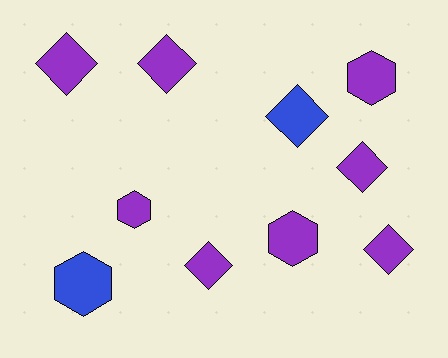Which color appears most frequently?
Purple, with 8 objects.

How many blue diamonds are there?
There is 1 blue diamond.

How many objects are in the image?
There are 10 objects.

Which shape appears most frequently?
Diamond, with 6 objects.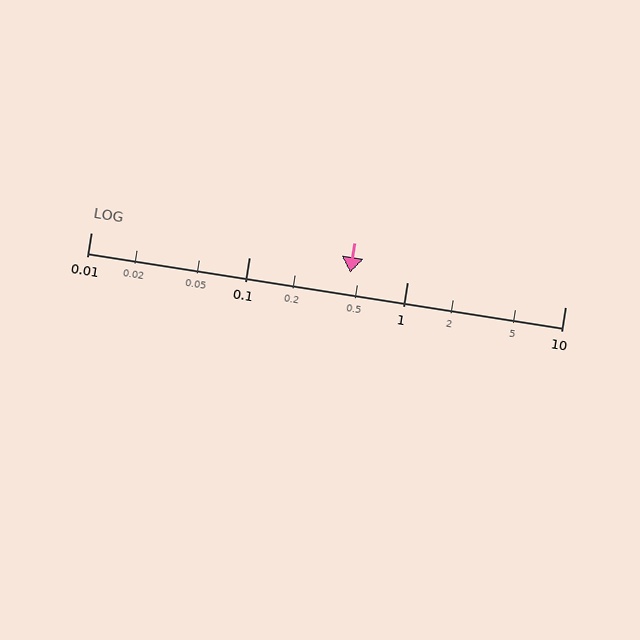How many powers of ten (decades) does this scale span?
The scale spans 3 decades, from 0.01 to 10.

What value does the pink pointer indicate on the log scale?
The pointer indicates approximately 0.44.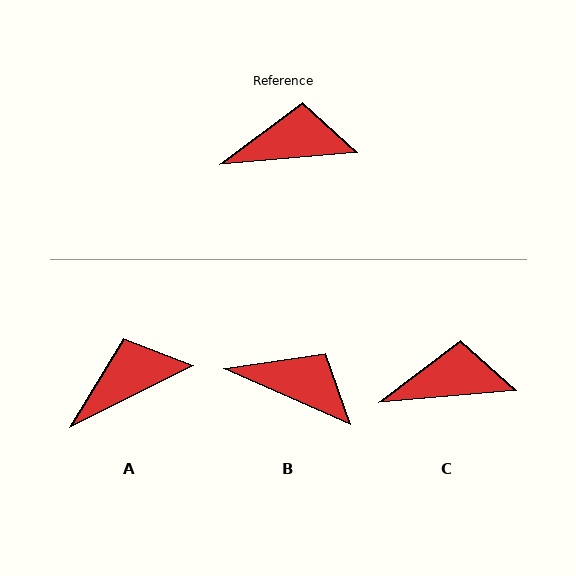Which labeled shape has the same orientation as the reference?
C.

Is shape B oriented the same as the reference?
No, it is off by about 29 degrees.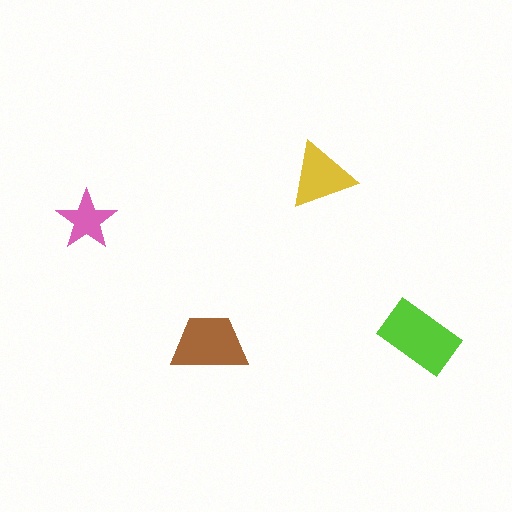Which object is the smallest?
The pink star.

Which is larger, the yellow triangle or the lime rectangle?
The lime rectangle.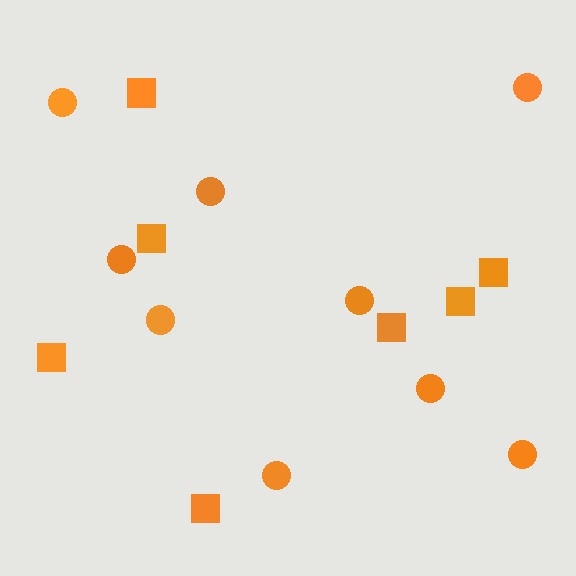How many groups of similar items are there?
There are 2 groups: one group of circles (9) and one group of squares (7).